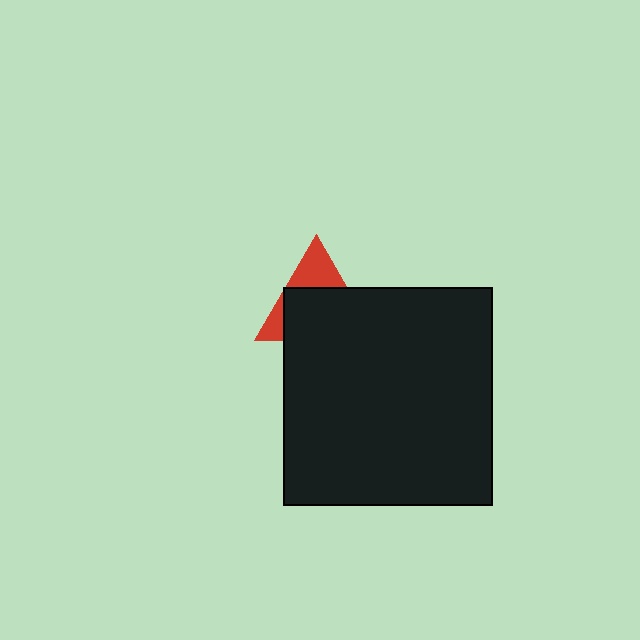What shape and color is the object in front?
The object in front is a black rectangle.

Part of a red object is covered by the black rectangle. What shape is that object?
It is a triangle.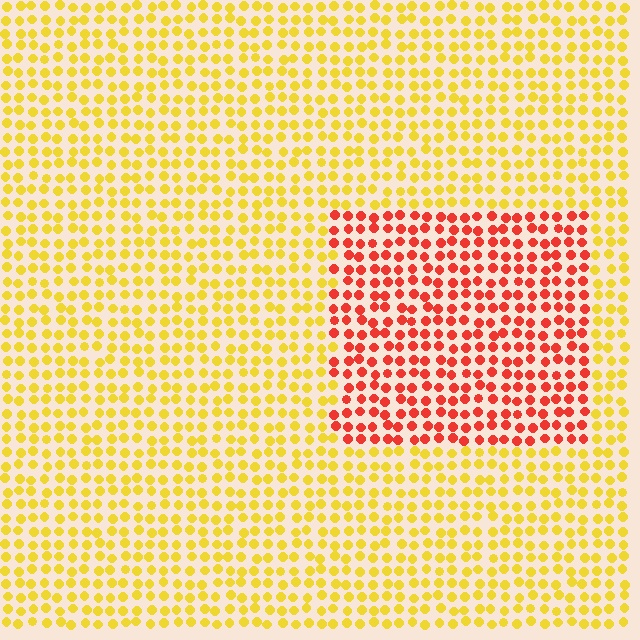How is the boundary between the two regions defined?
The boundary is defined purely by a slight shift in hue (about 51 degrees). Spacing, size, and orientation are identical on both sides.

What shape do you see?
I see a rectangle.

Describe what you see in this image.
The image is filled with small yellow elements in a uniform arrangement. A rectangle-shaped region is visible where the elements are tinted to a slightly different hue, forming a subtle color boundary.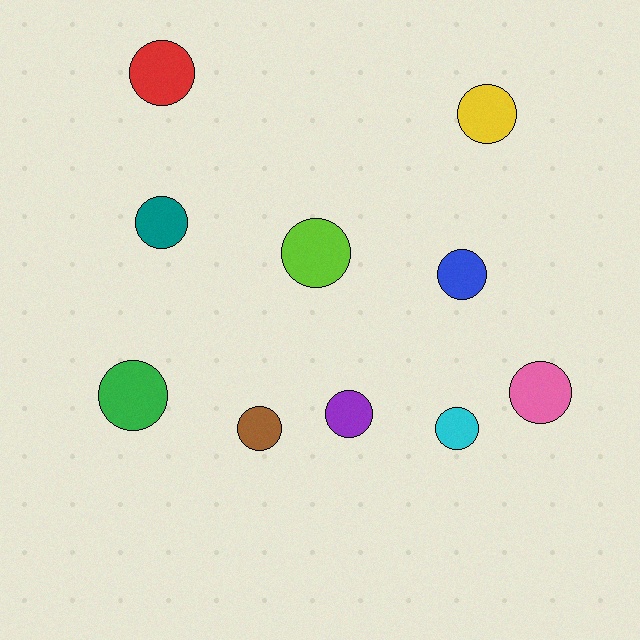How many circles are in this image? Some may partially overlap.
There are 10 circles.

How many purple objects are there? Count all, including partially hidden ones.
There is 1 purple object.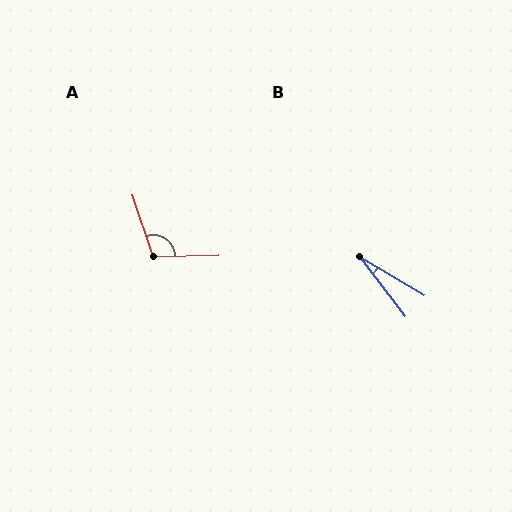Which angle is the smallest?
B, at approximately 22 degrees.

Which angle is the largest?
A, at approximately 107 degrees.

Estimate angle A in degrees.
Approximately 107 degrees.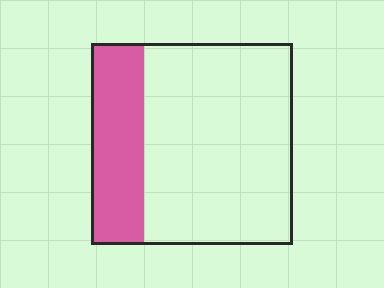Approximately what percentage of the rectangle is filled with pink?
Approximately 25%.